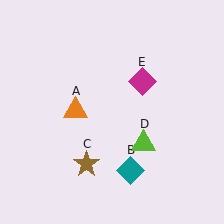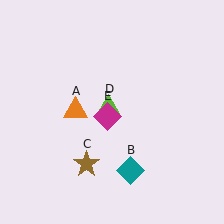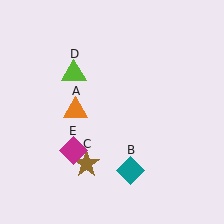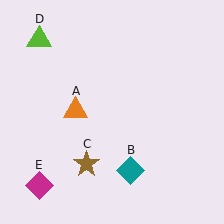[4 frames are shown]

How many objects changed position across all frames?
2 objects changed position: lime triangle (object D), magenta diamond (object E).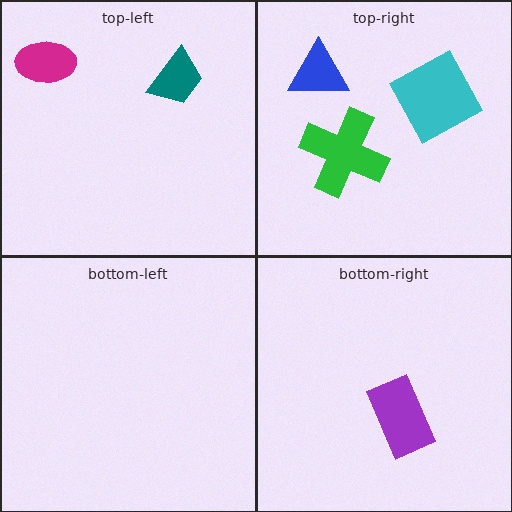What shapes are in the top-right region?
The green cross, the blue triangle, the cyan square.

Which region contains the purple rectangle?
The bottom-right region.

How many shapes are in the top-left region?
2.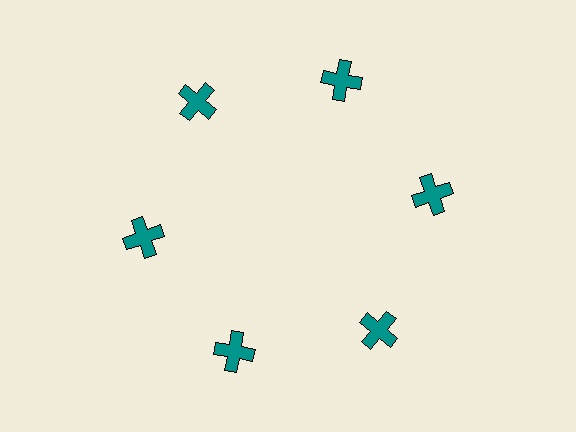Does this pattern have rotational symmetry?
Yes, this pattern has 6-fold rotational symmetry. It looks the same after rotating 60 degrees around the center.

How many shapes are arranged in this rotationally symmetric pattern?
There are 6 shapes, arranged in 6 groups of 1.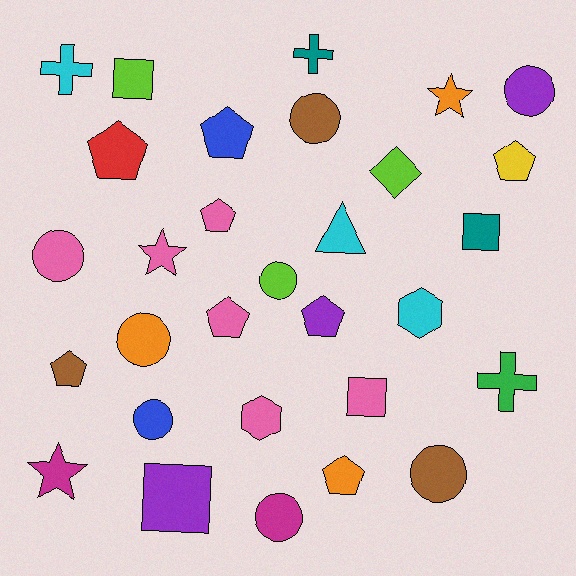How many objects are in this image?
There are 30 objects.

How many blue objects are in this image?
There are 2 blue objects.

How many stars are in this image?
There are 3 stars.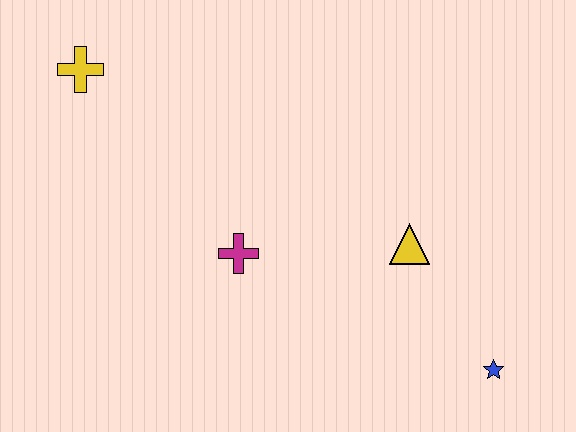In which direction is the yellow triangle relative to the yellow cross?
The yellow triangle is to the right of the yellow cross.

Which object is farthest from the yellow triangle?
The yellow cross is farthest from the yellow triangle.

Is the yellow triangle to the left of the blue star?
Yes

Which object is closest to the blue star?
The yellow triangle is closest to the blue star.